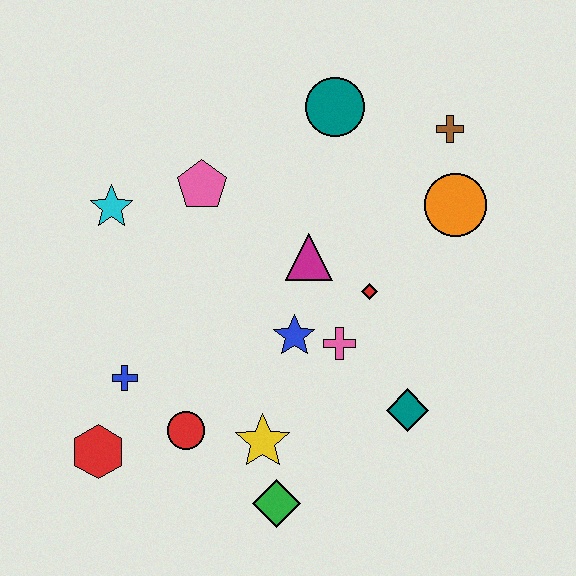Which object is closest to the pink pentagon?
The cyan star is closest to the pink pentagon.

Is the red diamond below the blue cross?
No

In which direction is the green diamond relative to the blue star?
The green diamond is below the blue star.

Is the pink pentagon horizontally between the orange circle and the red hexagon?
Yes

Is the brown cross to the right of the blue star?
Yes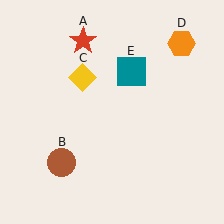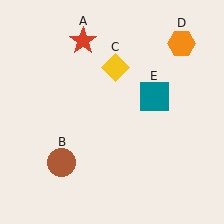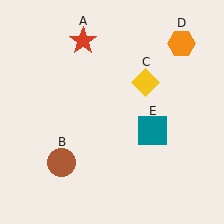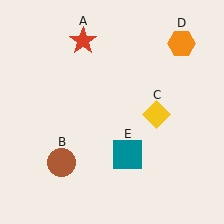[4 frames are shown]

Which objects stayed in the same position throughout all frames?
Red star (object A) and brown circle (object B) and orange hexagon (object D) remained stationary.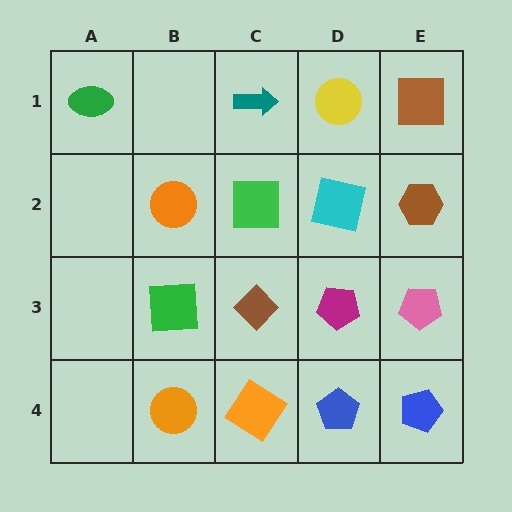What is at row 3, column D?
A magenta pentagon.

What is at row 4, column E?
A blue pentagon.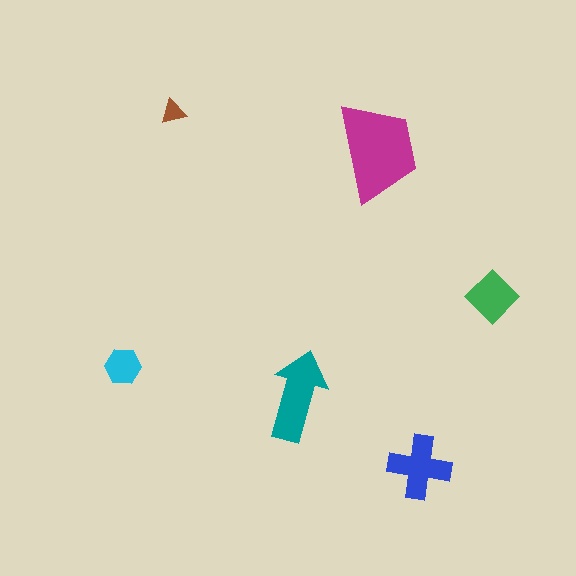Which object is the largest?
The magenta trapezoid.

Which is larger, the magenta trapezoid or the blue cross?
The magenta trapezoid.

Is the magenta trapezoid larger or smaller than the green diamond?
Larger.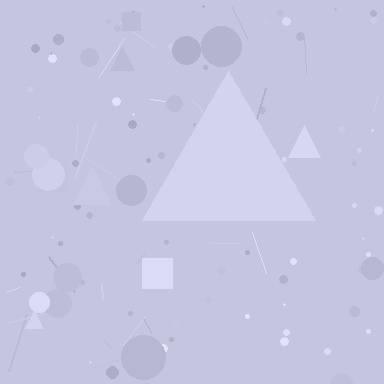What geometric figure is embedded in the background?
A triangle is embedded in the background.